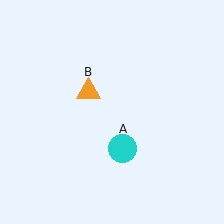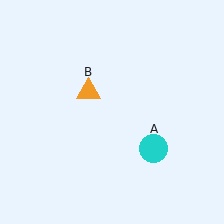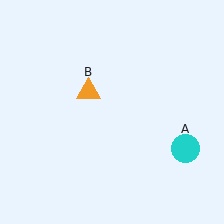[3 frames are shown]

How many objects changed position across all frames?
1 object changed position: cyan circle (object A).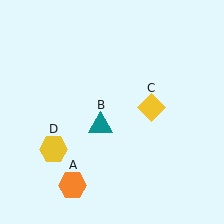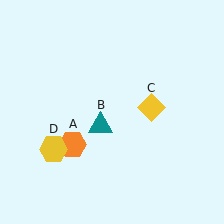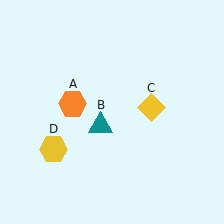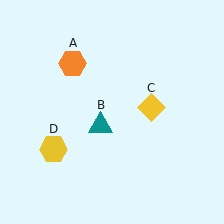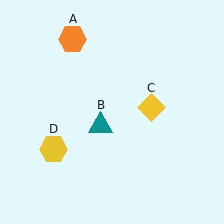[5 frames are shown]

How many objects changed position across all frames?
1 object changed position: orange hexagon (object A).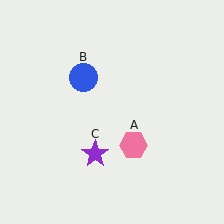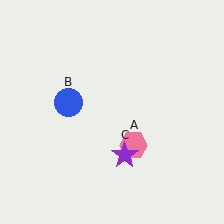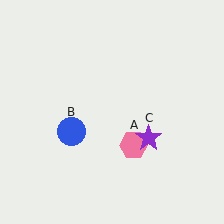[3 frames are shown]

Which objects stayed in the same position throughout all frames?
Pink hexagon (object A) remained stationary.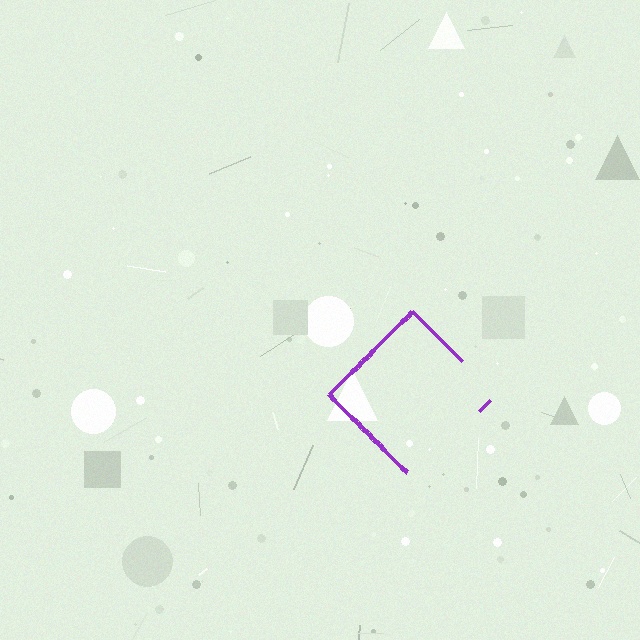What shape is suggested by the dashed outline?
The dashed outline suggests a diamond.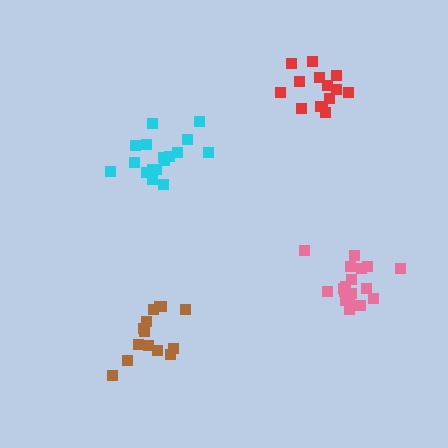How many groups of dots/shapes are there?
There are 4 groups.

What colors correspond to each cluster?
The clusters are colored: brown, cyan, pink, red.